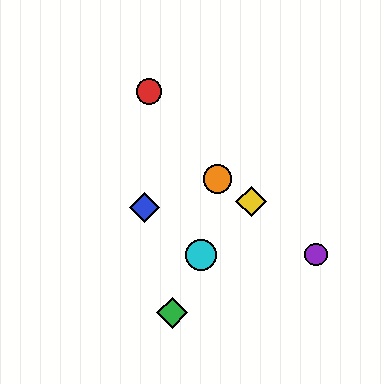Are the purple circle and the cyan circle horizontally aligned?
Yes, both are at y≈255.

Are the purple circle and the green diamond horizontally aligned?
No, the purple circle is at y≈255 and the green diamond is at y≈313.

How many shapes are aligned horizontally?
2 shapes (the purple circle, the cyan circle) are aligned horizontally.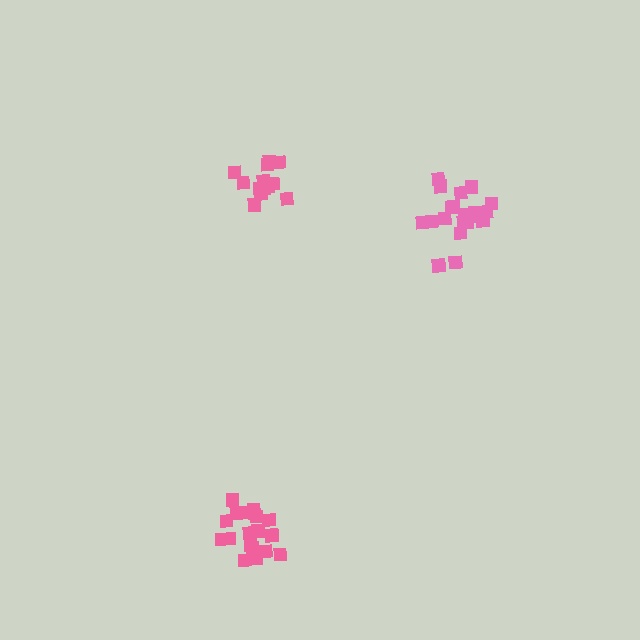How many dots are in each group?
Group 1: 20 dots, Group 2: 19 dots, Group 3: 14 dots (53 total).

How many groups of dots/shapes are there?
There are 3 groups.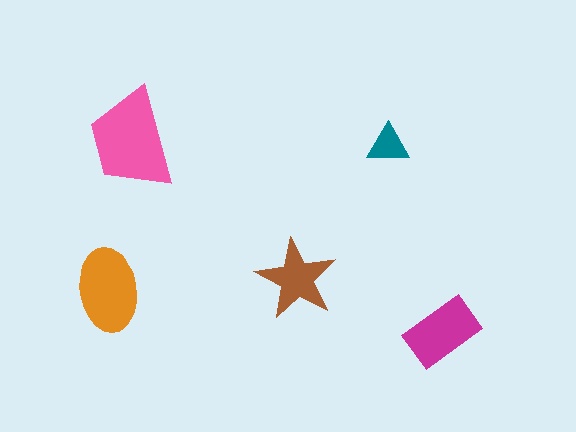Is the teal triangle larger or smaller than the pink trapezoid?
Smaller.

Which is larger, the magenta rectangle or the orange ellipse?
The orange ellipse.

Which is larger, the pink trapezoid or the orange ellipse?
The pink trapezoid.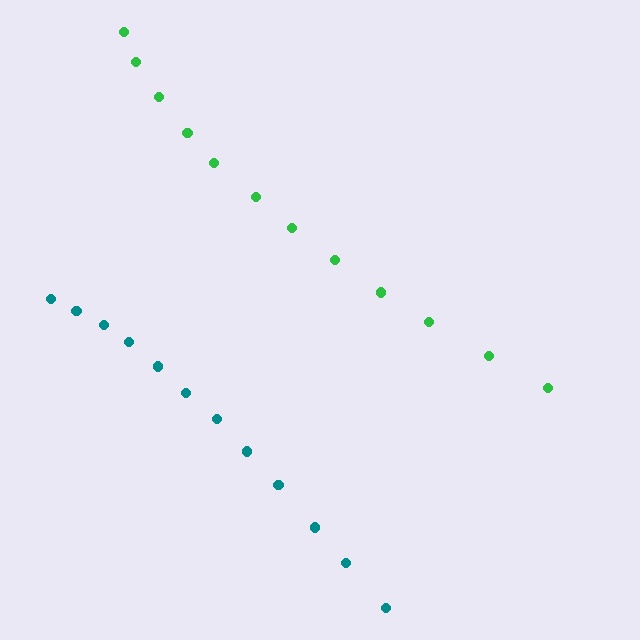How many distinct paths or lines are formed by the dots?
There are 2 distinct paths.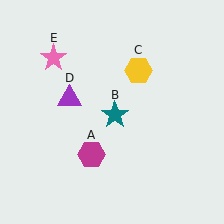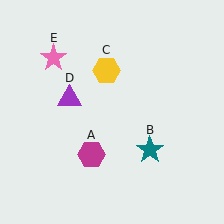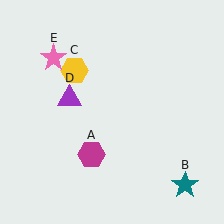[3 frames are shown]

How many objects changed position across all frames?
2 objects changed position: teal star (object B), yellow hexagon (object C).